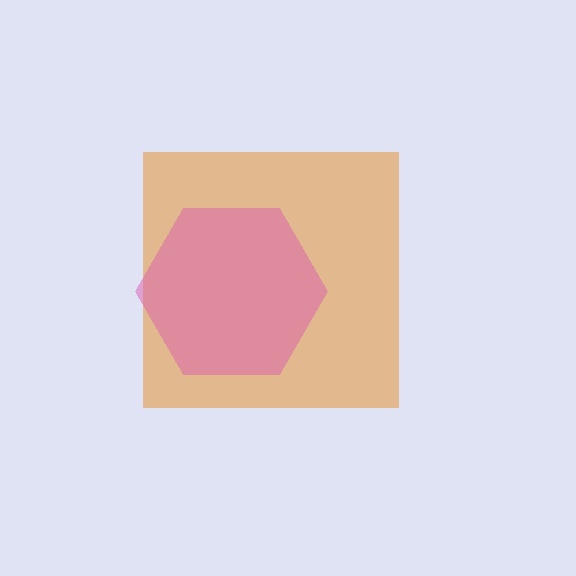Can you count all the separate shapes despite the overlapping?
Yes, there are 2 separate shapes.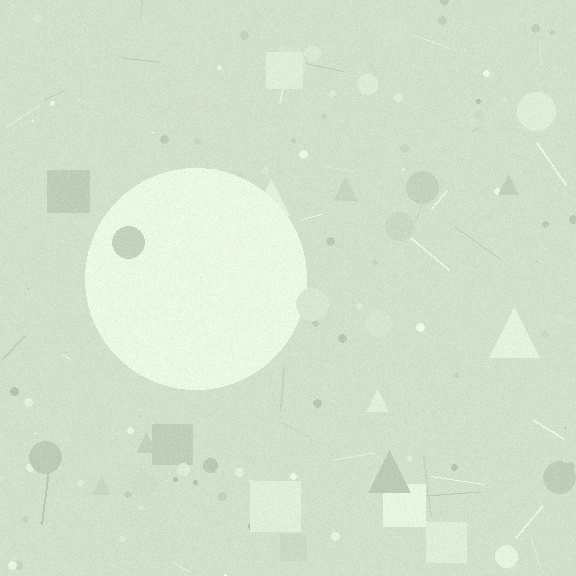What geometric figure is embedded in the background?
A circle is embedded in the background.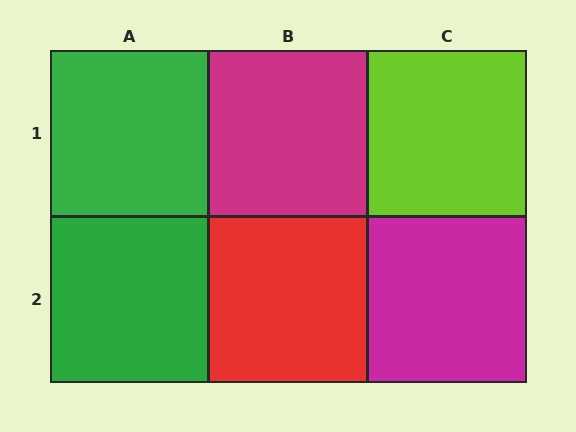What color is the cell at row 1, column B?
Magenta.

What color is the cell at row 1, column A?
Green.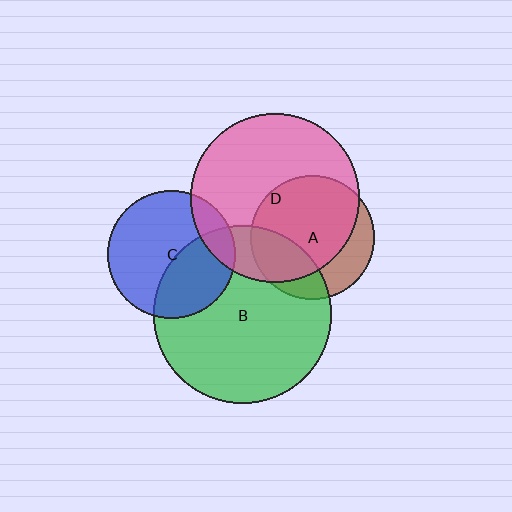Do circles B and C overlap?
Yes.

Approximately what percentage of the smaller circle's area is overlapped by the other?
Approximately 40%.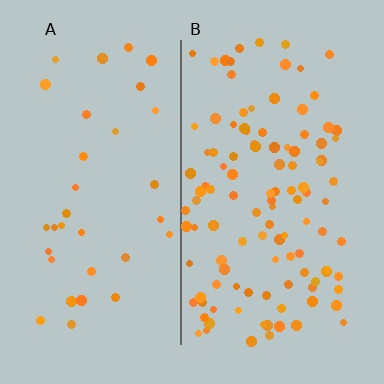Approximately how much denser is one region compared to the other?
Approximately 3.3× — region B over region A.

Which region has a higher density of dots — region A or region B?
B (the right).